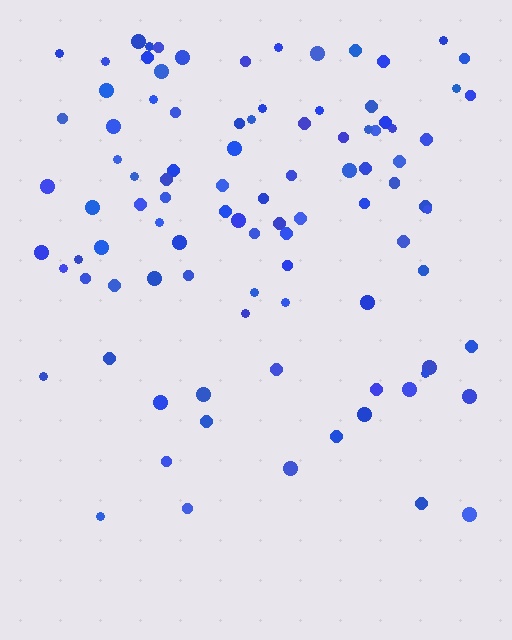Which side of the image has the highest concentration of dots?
The top.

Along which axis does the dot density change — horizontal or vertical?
Vertical.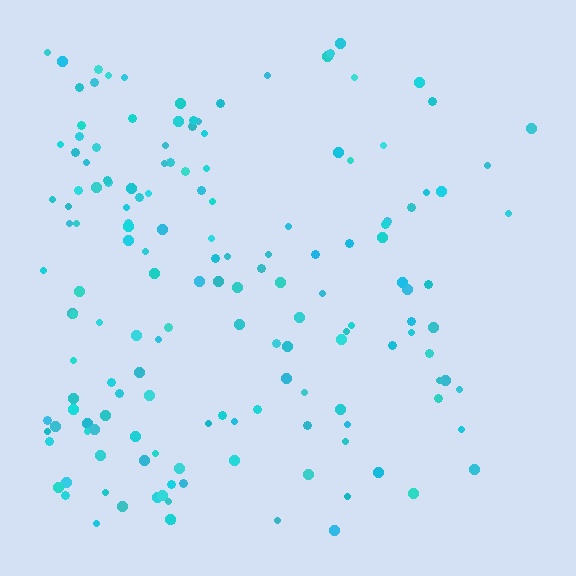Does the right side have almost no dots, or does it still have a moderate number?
Still a moderate number, just noticeably fewer than the left.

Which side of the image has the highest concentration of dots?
The left.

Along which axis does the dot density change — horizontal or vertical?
Horizontal.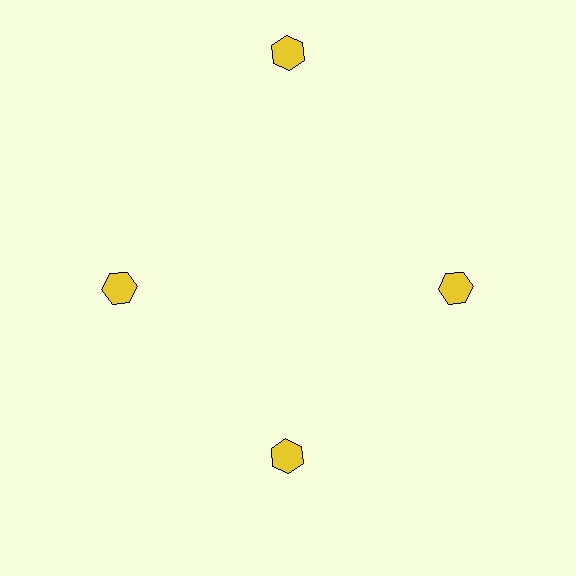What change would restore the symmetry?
The symmetry would be restored by moving it inward, back onto the ring so that all 4 hexagons sit at equal angles and equal distance from the center.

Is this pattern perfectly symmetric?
No. The 4 yellow hexagons are arranged in a ring, but one element near the 12 o'clock position is pushed outward from the center, breaking the 4-fold rotational symmetry.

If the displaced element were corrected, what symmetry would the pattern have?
It would have 4-fold rotational symmetry — the pattern would map onto itself every 90 degrees.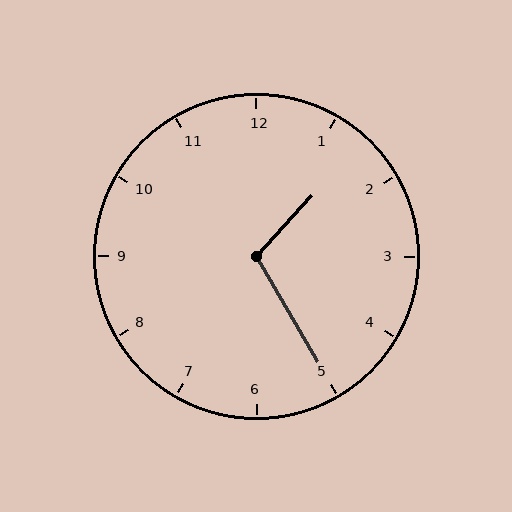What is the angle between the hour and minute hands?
Approximately 108 degrees.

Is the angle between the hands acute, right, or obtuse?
It is obtuse.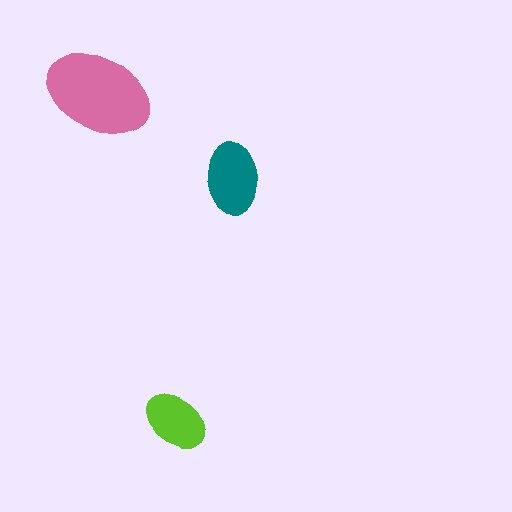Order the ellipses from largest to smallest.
the pink one, the teal one, the lime one.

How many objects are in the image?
There are 3 objects in the image.